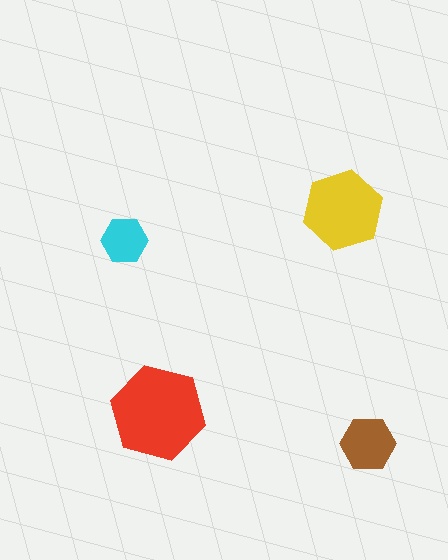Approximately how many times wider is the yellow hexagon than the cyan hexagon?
About 1.5 times wider.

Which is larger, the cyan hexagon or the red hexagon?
The red one.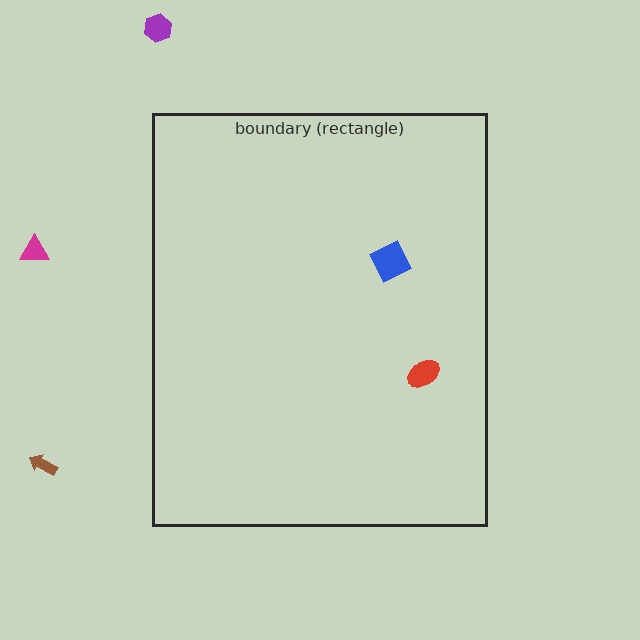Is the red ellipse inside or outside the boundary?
Inside.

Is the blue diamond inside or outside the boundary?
Inside.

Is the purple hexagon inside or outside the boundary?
Outside.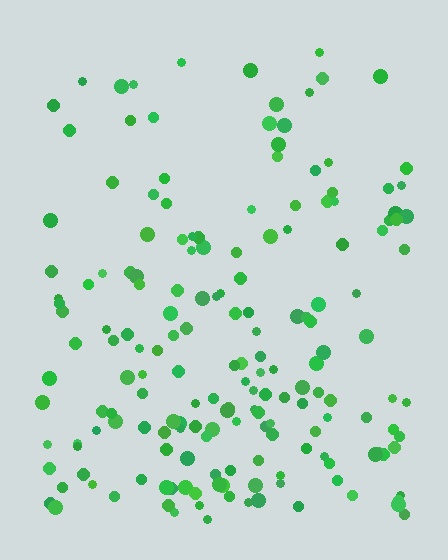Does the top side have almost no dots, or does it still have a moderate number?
Still a moderate number, just noticeably fewer than the bottom.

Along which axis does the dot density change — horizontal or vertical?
Vertical.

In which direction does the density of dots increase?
From top to bottom, with the bottom side densest.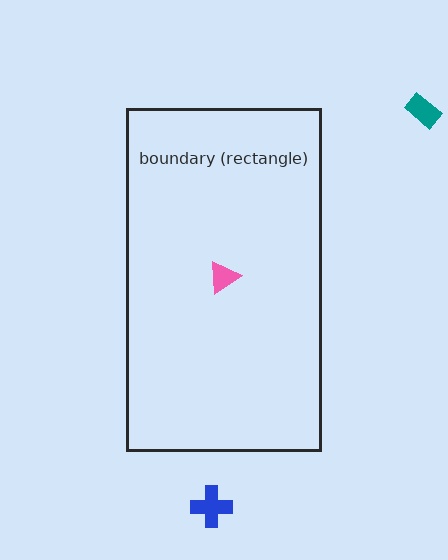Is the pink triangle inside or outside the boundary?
Inside.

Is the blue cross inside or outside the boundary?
Outside.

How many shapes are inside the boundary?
1 inside, 2 outside.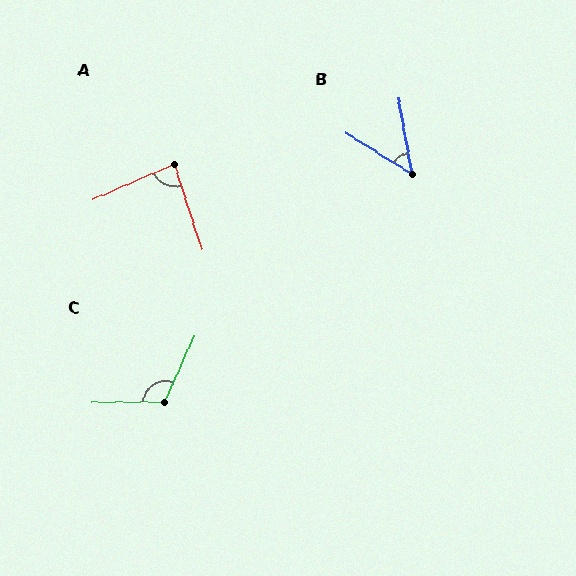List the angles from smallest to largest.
B (49°), A (84°), C (115°).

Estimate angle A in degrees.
Approximately 84 degrees.